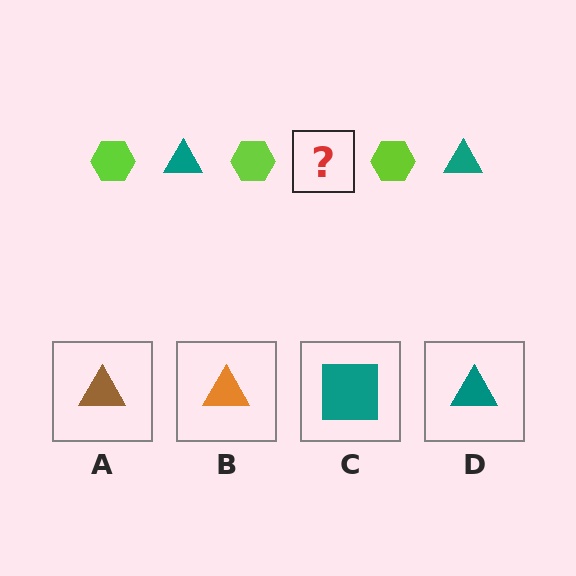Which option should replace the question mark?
Option D.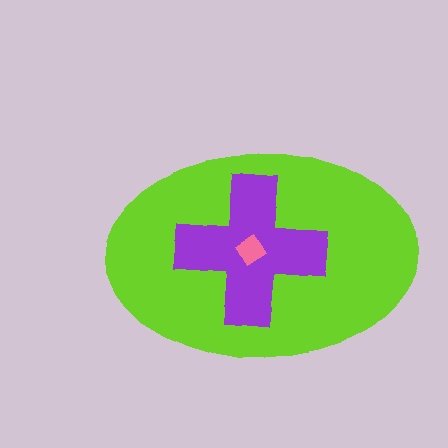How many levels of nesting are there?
3.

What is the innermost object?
The pink diamond.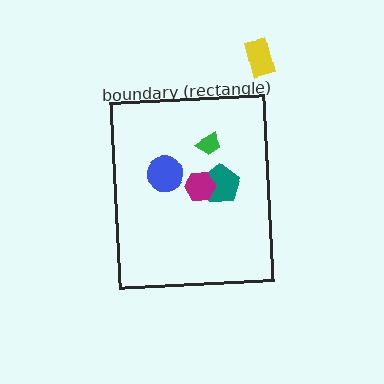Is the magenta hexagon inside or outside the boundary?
Inside.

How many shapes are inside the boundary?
4 inside, 1 outside.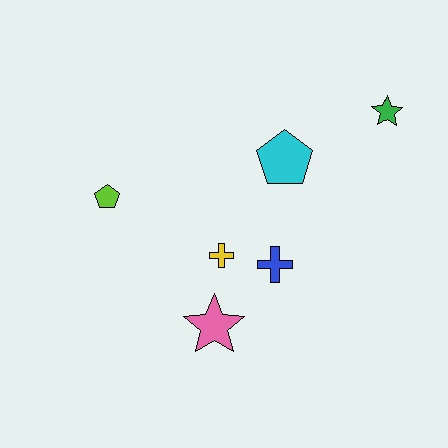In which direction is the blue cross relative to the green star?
The blue cross is below the green star.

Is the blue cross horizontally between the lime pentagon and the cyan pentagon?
Yes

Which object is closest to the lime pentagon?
The yellow cross is closest to the lime pentagon.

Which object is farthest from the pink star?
The green star is farthest from the pink star.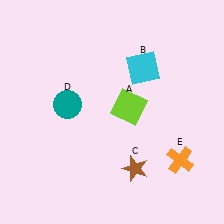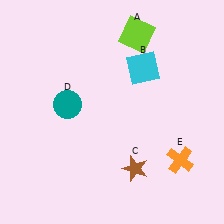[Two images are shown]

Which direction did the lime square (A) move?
The lime square (A) moved up.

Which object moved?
The lime square (A) moved up.